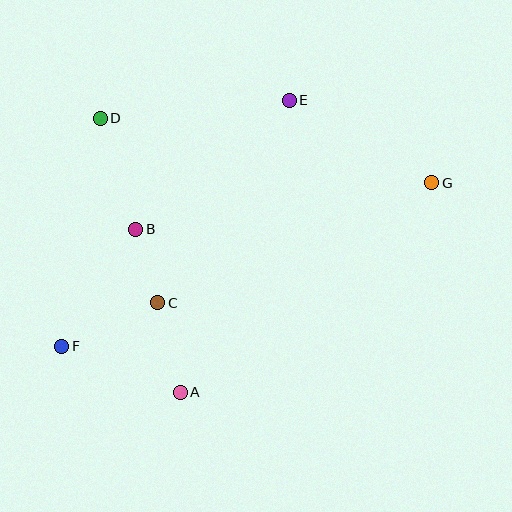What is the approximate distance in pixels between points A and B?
The distance between A and B is approximately 169 pixels.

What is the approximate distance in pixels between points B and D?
The distance between B and D is approximately 116 pixels.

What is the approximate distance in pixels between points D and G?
The distance between D and G is approximately 338 pixels.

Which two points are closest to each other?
Points B and C are closest to each other.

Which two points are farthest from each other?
Points F and G are farthest from each other.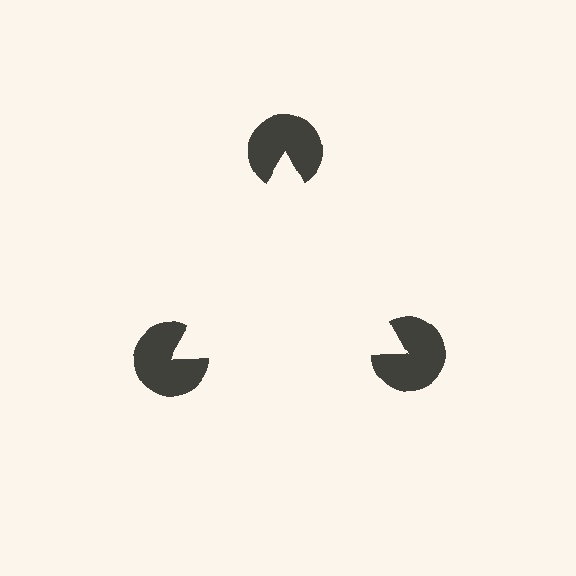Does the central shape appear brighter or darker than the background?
It typically appears slightly brighter than the background, even though no actual brightness change is drawn.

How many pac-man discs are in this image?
There are 3 — one at each vertex of the illusory triangle.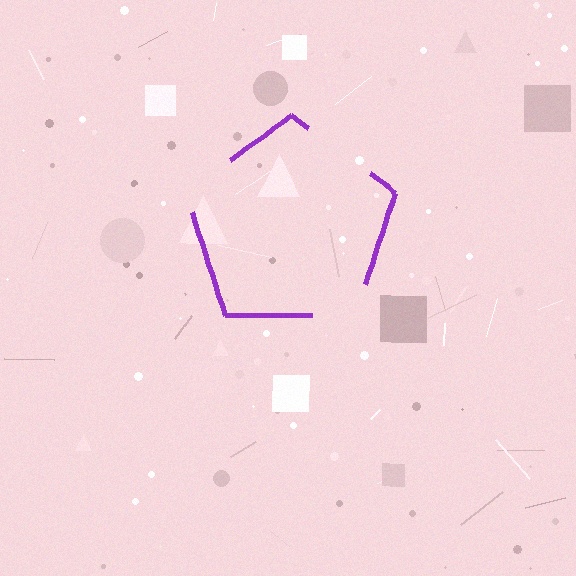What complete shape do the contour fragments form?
The contour fragments form a pentagon.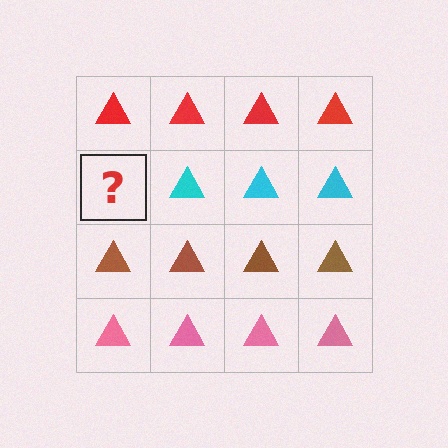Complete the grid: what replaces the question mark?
The question mark should be replaced with a cyan triangle.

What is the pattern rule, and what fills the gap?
The rule is that each row has a consistent color. The gap should be filled with a cyan triangle.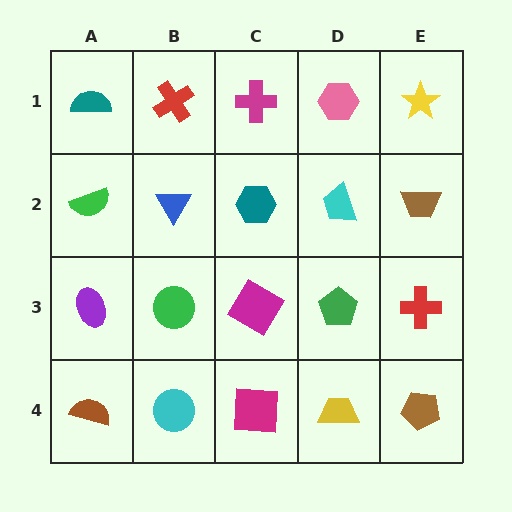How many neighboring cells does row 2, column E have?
3.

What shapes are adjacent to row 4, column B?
A green circle (row 3, column B), a brown semicircle (row 4, column A), a magenta square (row 4, column C).